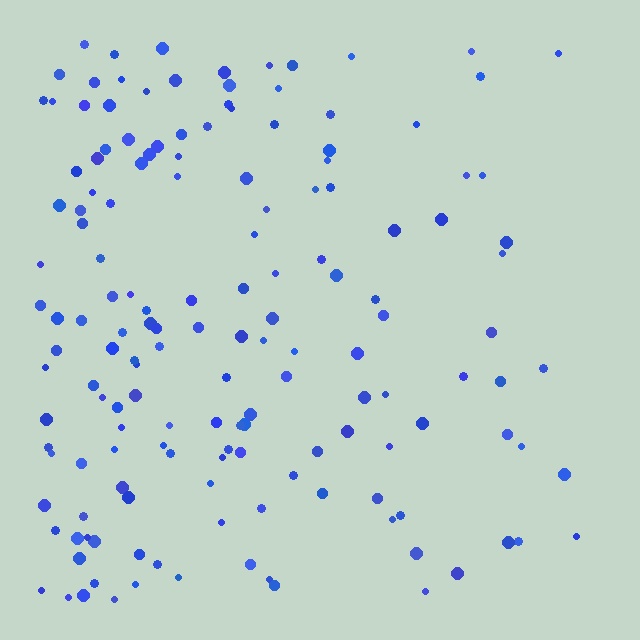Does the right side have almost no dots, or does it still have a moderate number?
Still a moderate number, just noticeably fewer than the left.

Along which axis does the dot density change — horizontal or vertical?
Horizontal.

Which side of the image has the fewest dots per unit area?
The right.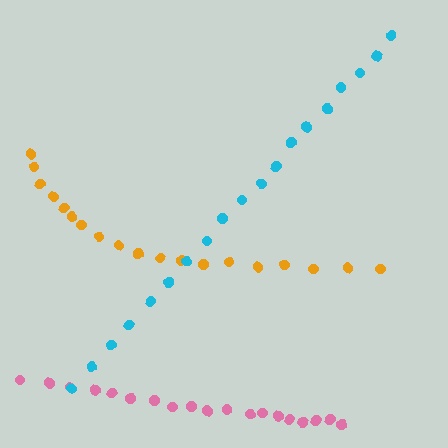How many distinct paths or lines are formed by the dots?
There are 3 distinct paths.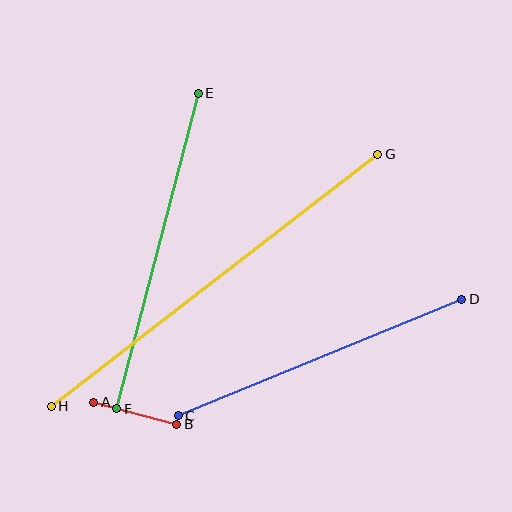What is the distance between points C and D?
The distance is approximately 307 pixels.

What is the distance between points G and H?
The distance is approximately 412 pixels.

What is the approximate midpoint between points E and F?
The midpoint is at approximately (158, 251) pixels.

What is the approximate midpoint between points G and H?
The midpoint is at approximately (214, 280) pixels.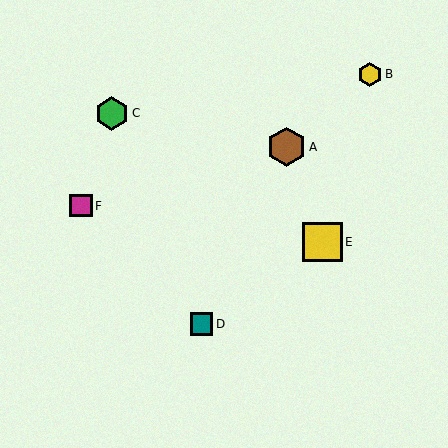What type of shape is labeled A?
Shape A is a brown hexagon.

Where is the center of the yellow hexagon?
The center of the yellow hexagon is at (370, 74).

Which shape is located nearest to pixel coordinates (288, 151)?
The brown hexagon (labeled A) at (286, 147) is nearest to that location.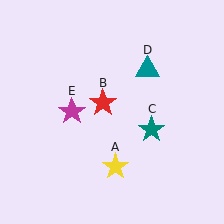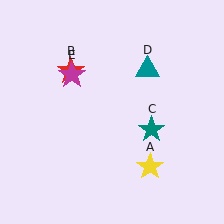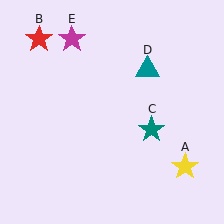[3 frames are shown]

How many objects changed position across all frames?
3 objects changed position: yellow star (object A), red star (object B), magenta star (object E).